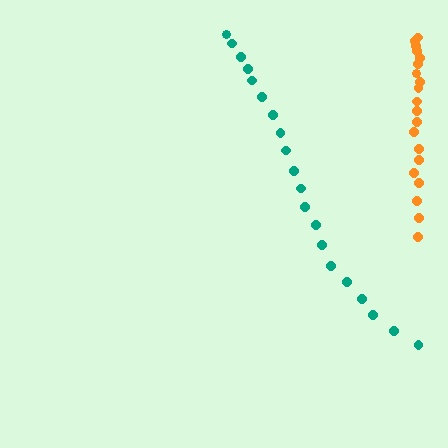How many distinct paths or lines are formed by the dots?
There are 2 distinct paths.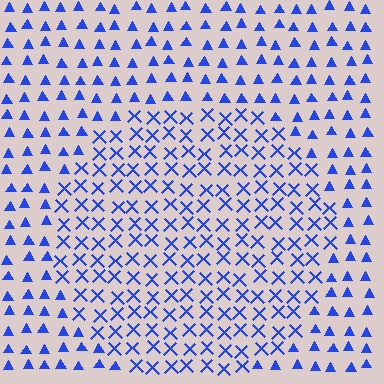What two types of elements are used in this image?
The image uses X marks inside the circle region and triangles outside it.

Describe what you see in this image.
The image is filled with small blue elements arranged in a uniform grid. A circle-shaped region contains X marks, while the surrounding area contains triangles. The boundary is defined purely by the change in element shape.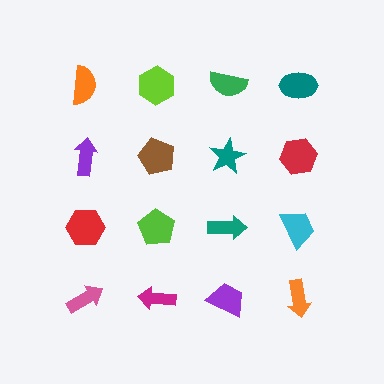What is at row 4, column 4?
An orange arrow.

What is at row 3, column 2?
A lime pentagon.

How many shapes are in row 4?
4 shapes.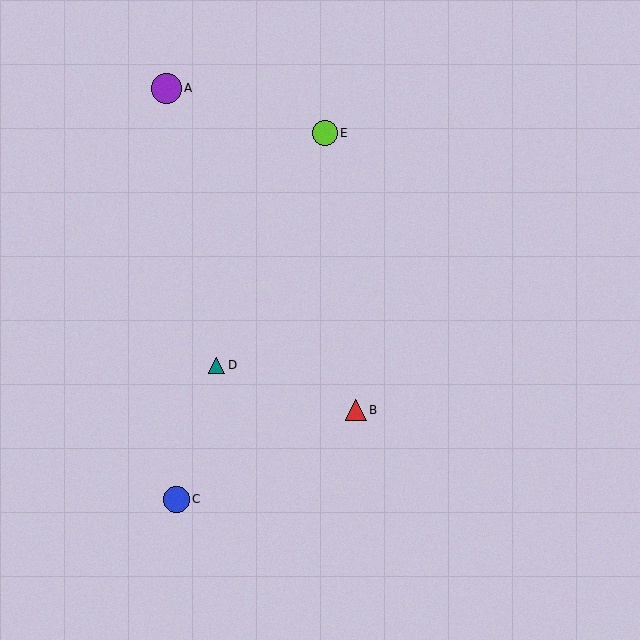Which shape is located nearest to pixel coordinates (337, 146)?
The lime circle (labeled E) at (325, 133) is nearest to that location.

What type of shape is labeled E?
Shape E is a lime circle.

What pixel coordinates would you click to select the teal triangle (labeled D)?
Click at (217, 365) to select the teal triangle D.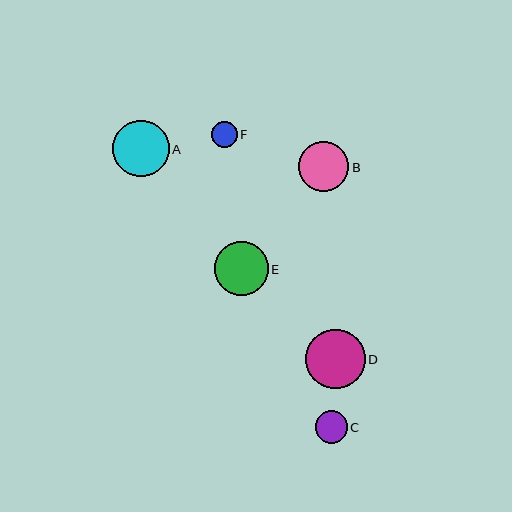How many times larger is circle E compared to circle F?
Circle E is approximately 2.1 times the size of circle F.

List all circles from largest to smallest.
From largest to smallest: D, A, E, B, C, F.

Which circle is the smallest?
Circle F is the smallest with a size of approximately 26 pixels.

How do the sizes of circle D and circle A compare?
Circle D and circle A are approximately the same size.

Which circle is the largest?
Circle D is the largest with a size of approximately 60 pixels.